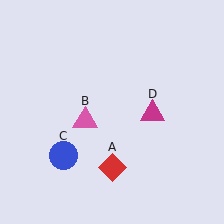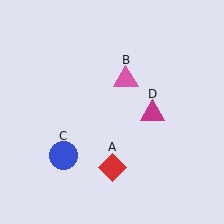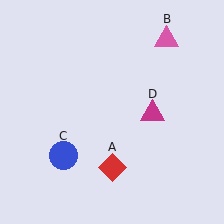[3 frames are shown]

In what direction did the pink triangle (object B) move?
The pink triangle (object B) moved up and to the right.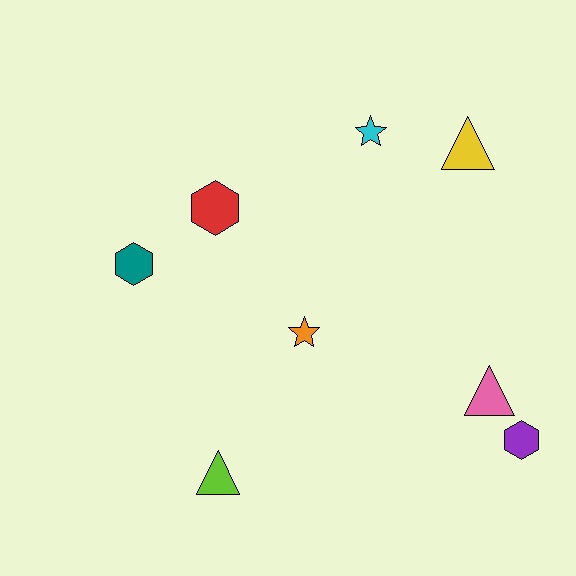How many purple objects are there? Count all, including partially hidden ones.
There is 1 purple object.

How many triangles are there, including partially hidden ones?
There are 3 triangles.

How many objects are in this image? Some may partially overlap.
There are 8 objects.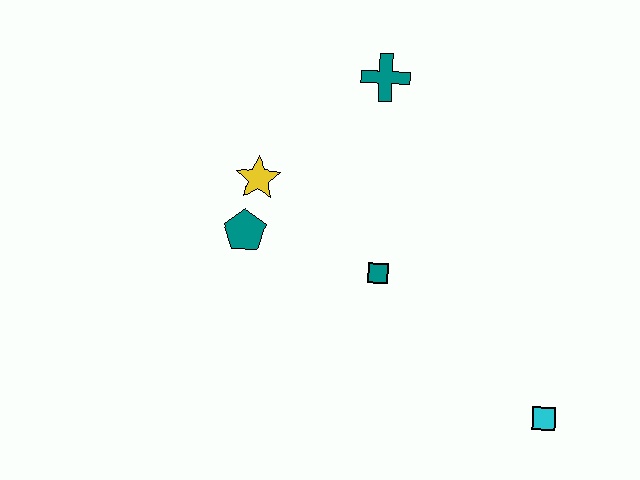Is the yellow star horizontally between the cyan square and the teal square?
No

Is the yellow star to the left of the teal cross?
Yes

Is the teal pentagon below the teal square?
No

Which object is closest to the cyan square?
The teal square is closest to the cyan square.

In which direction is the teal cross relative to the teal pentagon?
The teal cross is above the teal pentagon.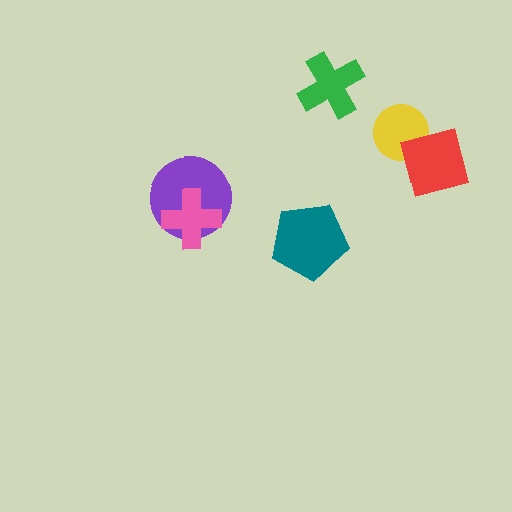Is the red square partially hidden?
No, no other shape covers it.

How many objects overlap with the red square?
1 object overlaps with the red square.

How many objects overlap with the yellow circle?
1 object overlaps with the yellow circle.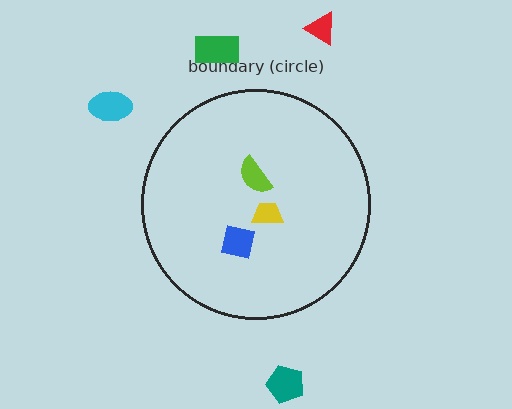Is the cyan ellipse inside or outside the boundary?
Outside.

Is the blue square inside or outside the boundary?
Inside.